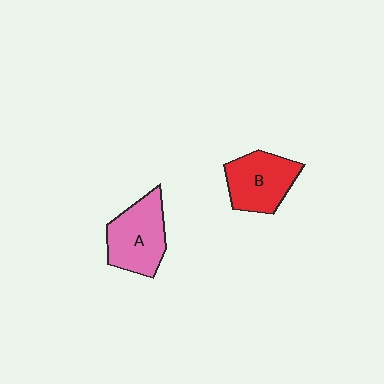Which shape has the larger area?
Shape A (pink).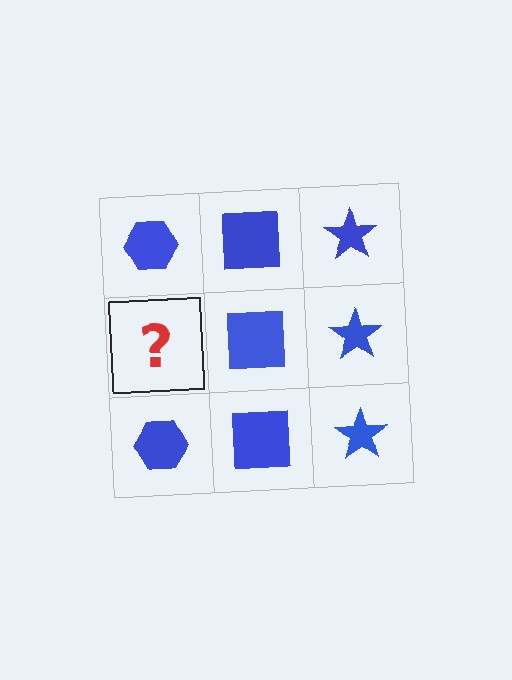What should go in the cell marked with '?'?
The missing cell should contain a blue hexagon.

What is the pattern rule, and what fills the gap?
The rule is that each column has a consistent shape. The gap should be filled with a blue hexagon.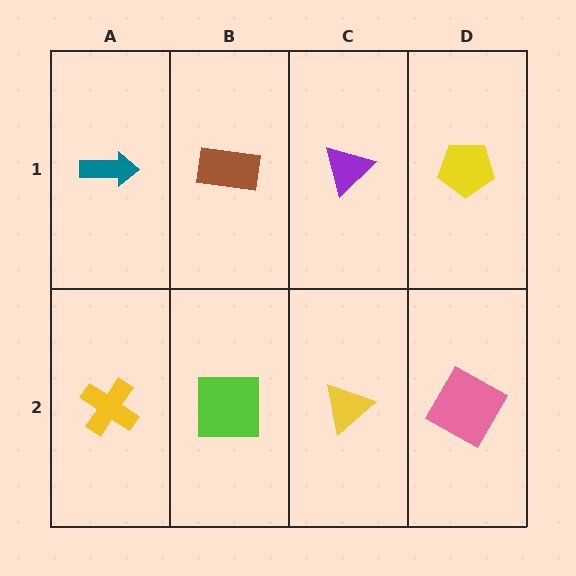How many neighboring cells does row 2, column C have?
3.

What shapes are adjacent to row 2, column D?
A yellow pentagon (row 1, column D), a yellow triangle (row 2, column C).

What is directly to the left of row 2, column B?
A yellow cross.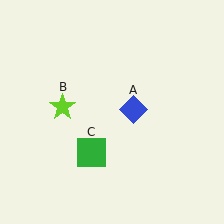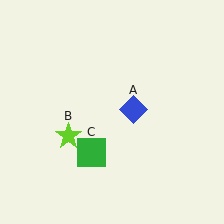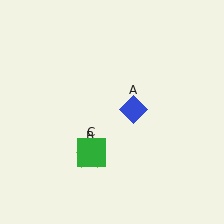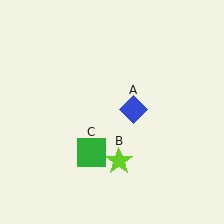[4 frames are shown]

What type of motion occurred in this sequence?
The lime star (object B) rotated counterclockwise around the center of the scene.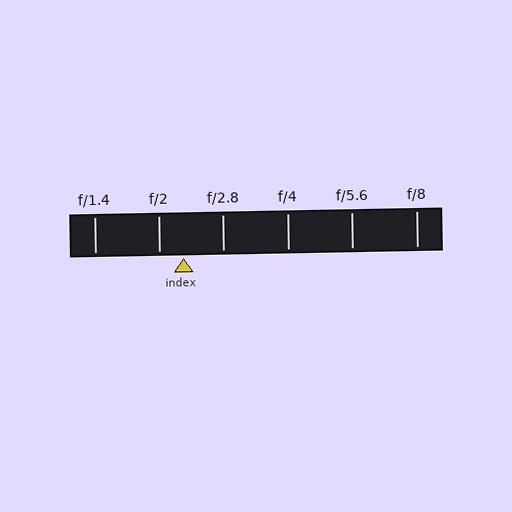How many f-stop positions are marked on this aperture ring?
There are 6 f-stop positions marked.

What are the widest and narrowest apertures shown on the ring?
The widest aperture shown is f/1.4 and the narrowest is f/8.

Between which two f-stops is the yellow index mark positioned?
The index mark is between f/2 and f/2.8.